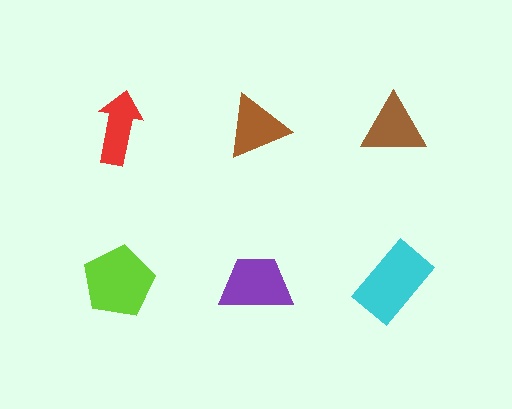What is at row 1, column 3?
A brown triangle.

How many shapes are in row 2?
3 shapes.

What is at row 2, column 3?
A cyan rectangle.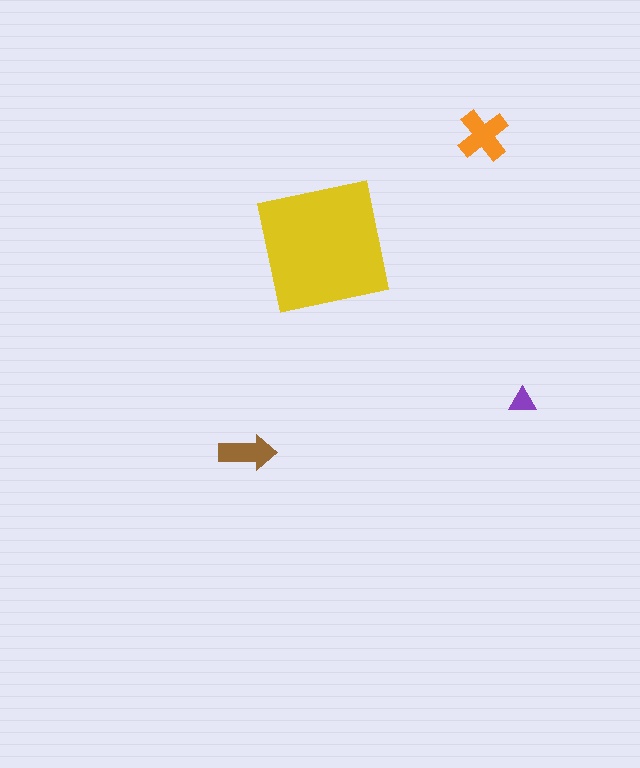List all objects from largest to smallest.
The yellow square, the orange cross, the brown arrow, the purple triangle.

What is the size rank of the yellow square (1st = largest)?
1st.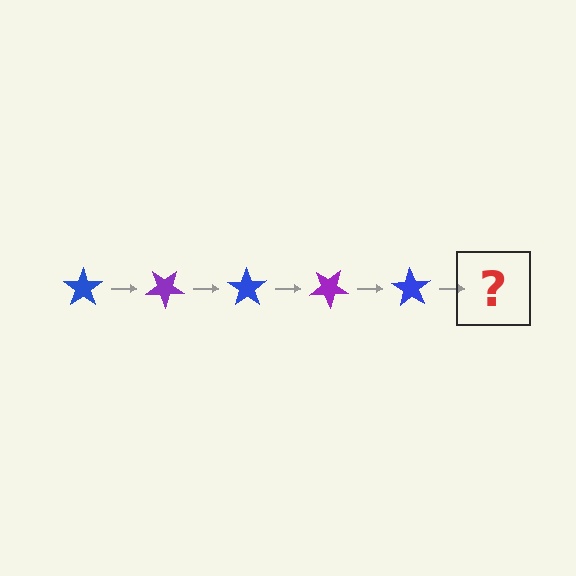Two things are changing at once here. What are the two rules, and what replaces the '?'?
The two rules are that it rotates 35 degrees each step and the color cycles through blue and purple. The '?' should be a purple star, rotated 175 degrees from the start.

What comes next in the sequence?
The next element should be a purple star, rotated 175 degrees from the start.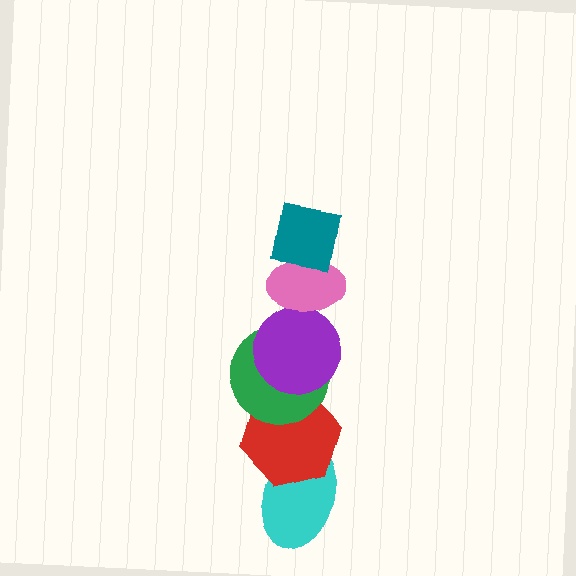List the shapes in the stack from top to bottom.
From top to bottom: the teal square, the pink ellipse, the purple circle, the green circle, the red hexagon, the cyan ellipse.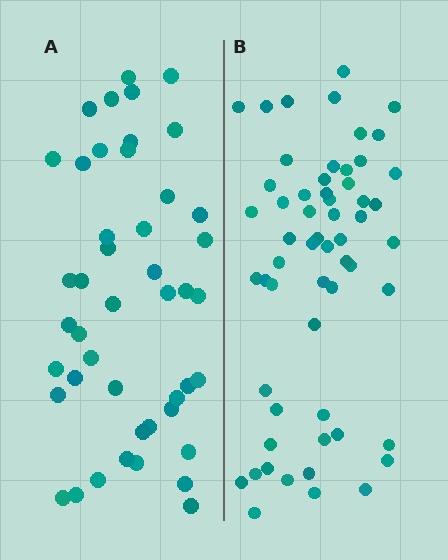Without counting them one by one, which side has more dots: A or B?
Region B (the right region) has more dots.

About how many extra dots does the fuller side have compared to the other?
Region B has approximately 15 more dots than region A.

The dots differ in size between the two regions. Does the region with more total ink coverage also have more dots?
No. Region A has more total ink coverage because its dots are larger, but region B actually contains more individual dots. Total area can be misleading — the number of items is what matters here.